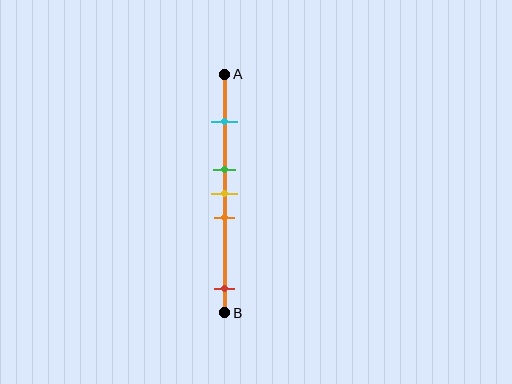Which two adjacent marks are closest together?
The green and yellow marks are the closest adjacent pair.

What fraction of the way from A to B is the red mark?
The red mark is approximately 90% (0.9) of the way from A to B.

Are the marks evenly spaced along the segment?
No, the marks are not evenly spaced.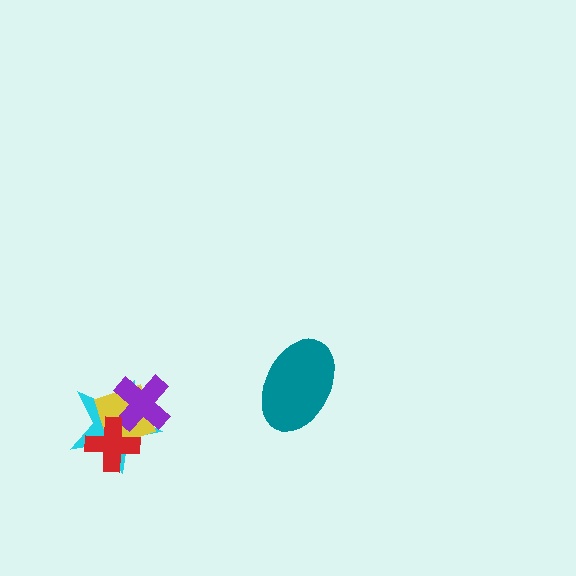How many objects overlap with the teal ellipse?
0 objects overlap with the teal ellipse.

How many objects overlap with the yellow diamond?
3 objects overlap with the yellow diamond.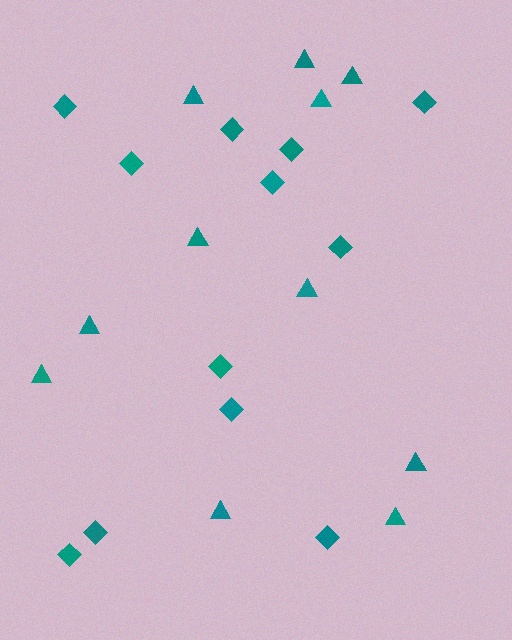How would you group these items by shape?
There are 2 groups: one group of triangles (11) and one group of diamonds (12).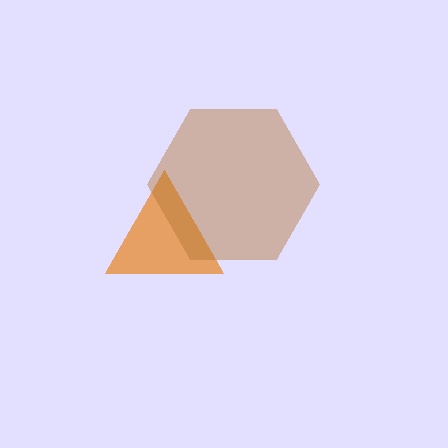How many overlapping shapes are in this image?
There are 2 overlapping shapes in the image.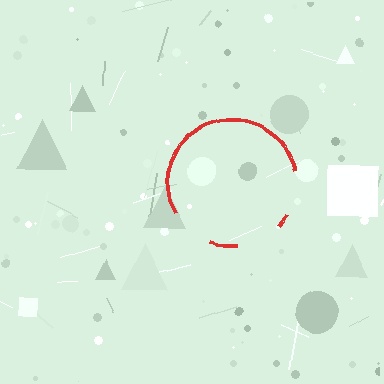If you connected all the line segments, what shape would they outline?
They would outline a circle.